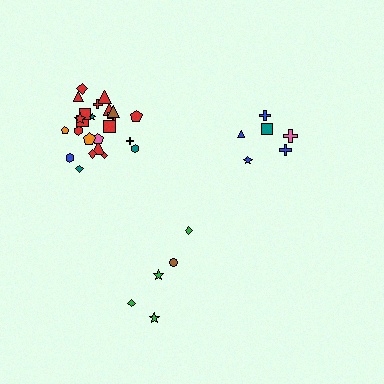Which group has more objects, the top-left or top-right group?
The top-left group.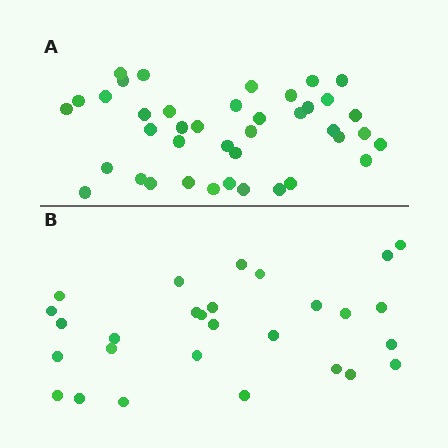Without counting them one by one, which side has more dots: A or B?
Region A (the top region) has more dots.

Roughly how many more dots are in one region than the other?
Region A has roughly 12 or so more dots than region B.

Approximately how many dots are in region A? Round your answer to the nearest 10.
About 40 dots.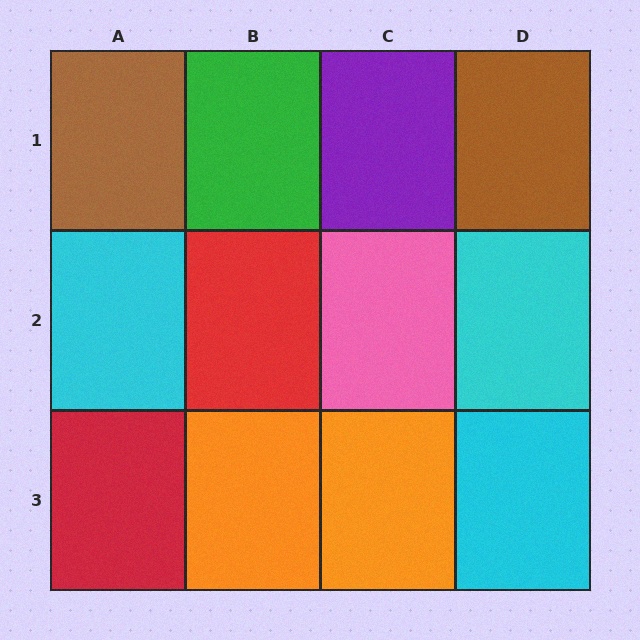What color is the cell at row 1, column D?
Brown.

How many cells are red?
2 cells are red.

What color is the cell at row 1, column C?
Purple.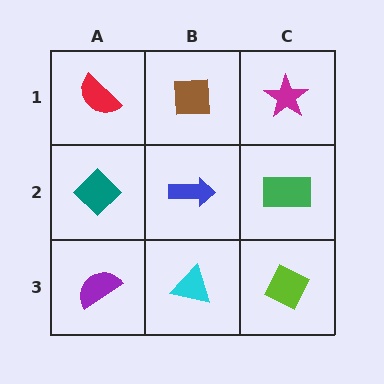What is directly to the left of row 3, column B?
A purple semicircle.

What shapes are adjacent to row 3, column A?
A teal diamond (row 2, column A), a cyan triangle (row 3, column B).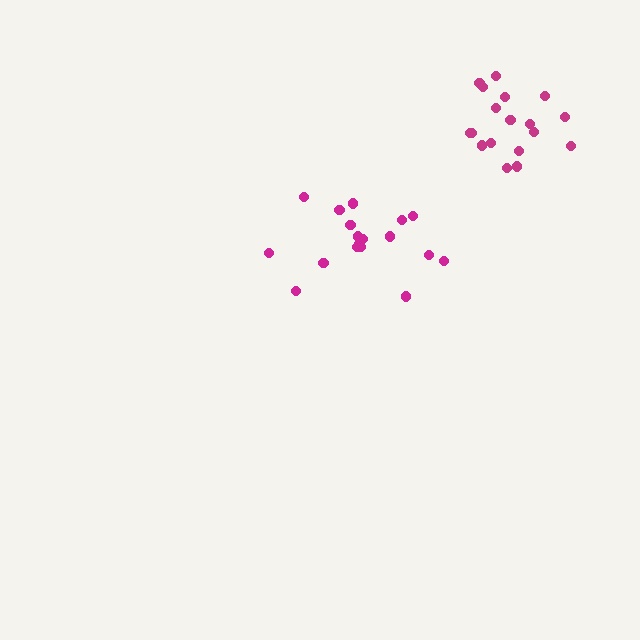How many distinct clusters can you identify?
There are 2 distinct clusters.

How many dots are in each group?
Group 1: 18 dots, Group 2: 18 dots (36 total).